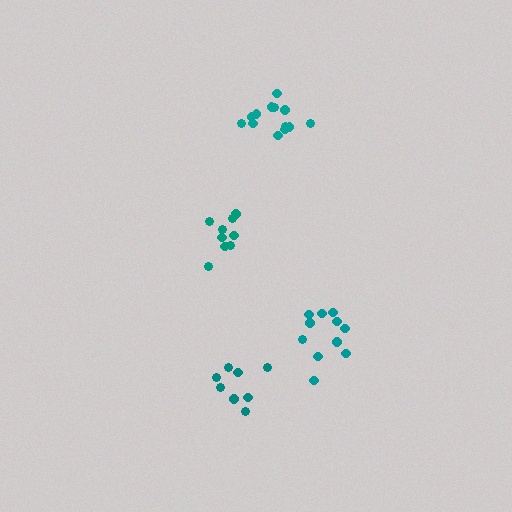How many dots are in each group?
Group 1: 8 dots, Group 2: 12 dots, Group 3: 9 dots, Group 4: 13 dots (42 total).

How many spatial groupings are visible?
There are 4 spatial groupings.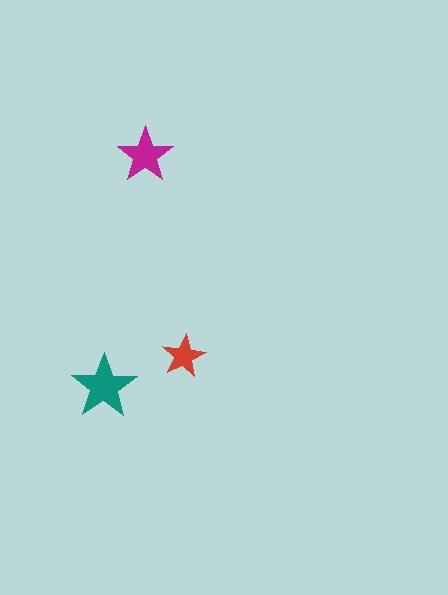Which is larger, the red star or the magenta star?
The magenta one.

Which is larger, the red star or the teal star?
The teal one.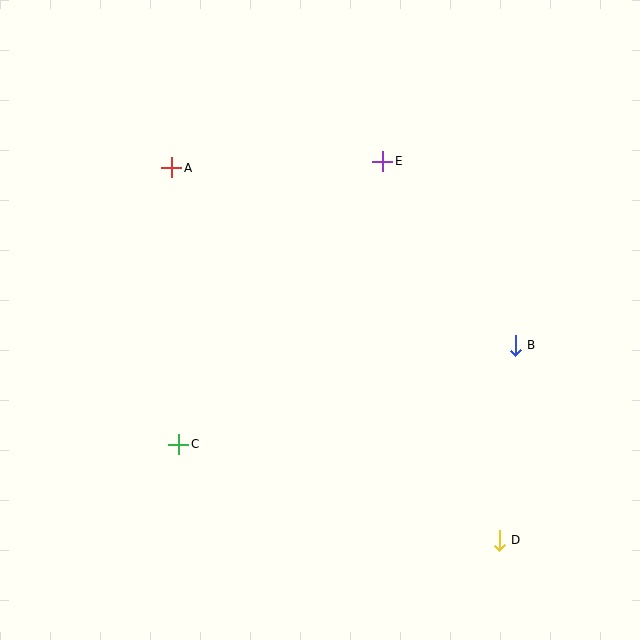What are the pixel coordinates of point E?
Point E is at (383, 161).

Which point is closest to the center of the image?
Point E at (383, 161) is closest to the center.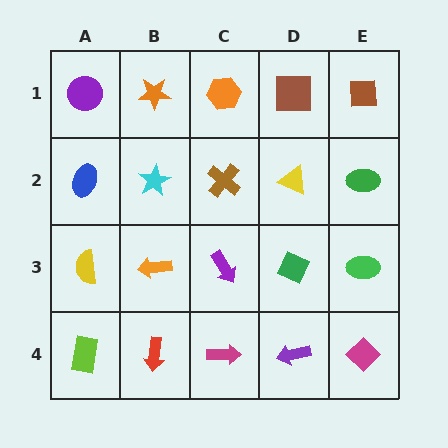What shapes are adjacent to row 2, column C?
An orange hexagon (row 1, column C), a purple arrow (row 3, column C), a cyan star (row 2, column B), a yellow triangle (row 2, column D).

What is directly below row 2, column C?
A purple arrow.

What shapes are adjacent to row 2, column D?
A brown square (row 1, column D), a green diamond (row 3, column D), a brown cross (row 2, column C), a green ellipse (row 2, column E).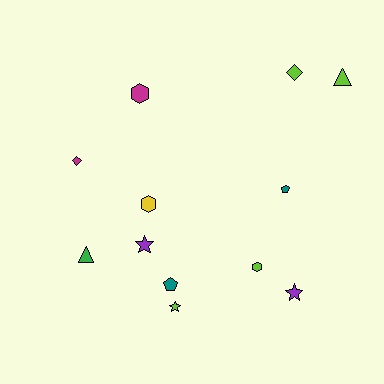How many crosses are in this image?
There are no crosses.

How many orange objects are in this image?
There are no orange objects.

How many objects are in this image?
There are 12 objects.